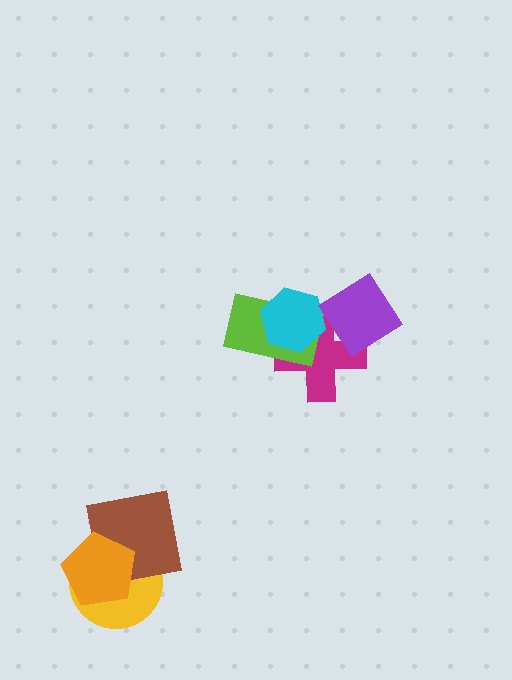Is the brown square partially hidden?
Yes, it is partially covered by another shape.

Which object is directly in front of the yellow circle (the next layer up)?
The brown square is directly in front of the yellow circle.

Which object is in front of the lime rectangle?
The cyan hexagon is in front of the lime rectangle.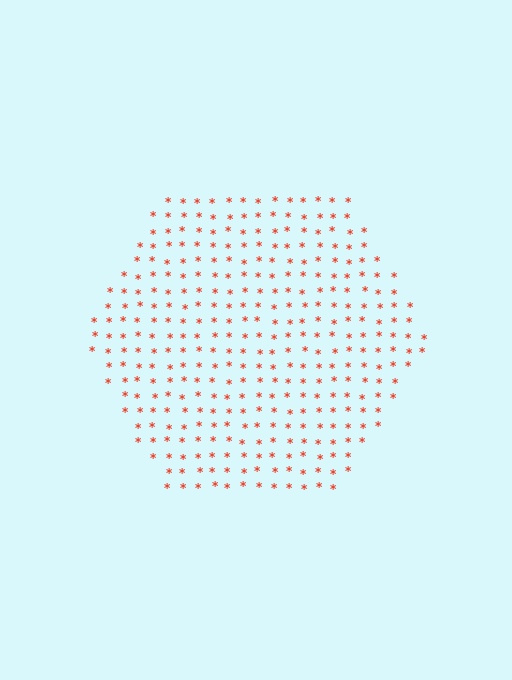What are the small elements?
The small elements are asterisks.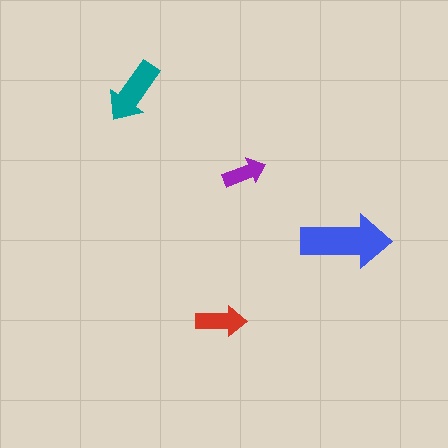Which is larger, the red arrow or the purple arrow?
The red one.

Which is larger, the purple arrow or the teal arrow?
The teal one.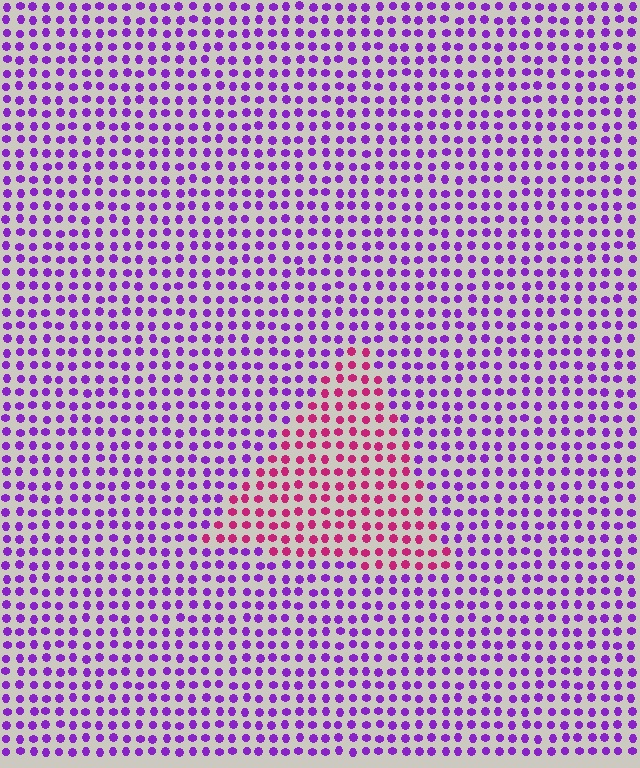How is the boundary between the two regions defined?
The boundary is defined purely by a slight shift in hue (about 51 degrees). Spacing, size, and orientation are identical on both sides.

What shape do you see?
I see a triangle.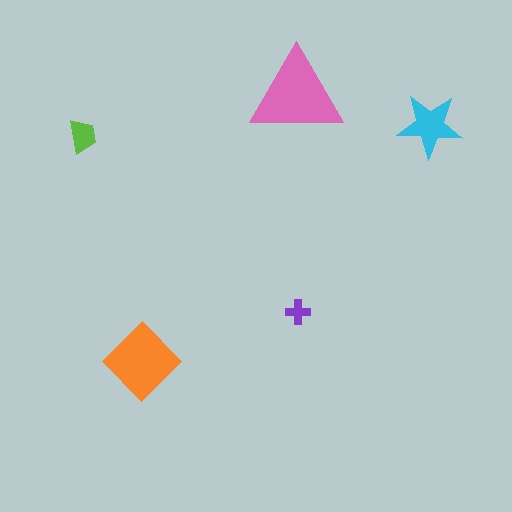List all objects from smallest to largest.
The purple cross, the lime trapezoid, the cyan star, the orange diamond, the pink triangle.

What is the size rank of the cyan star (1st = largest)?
3rd.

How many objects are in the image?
There are 5 objects in the image.